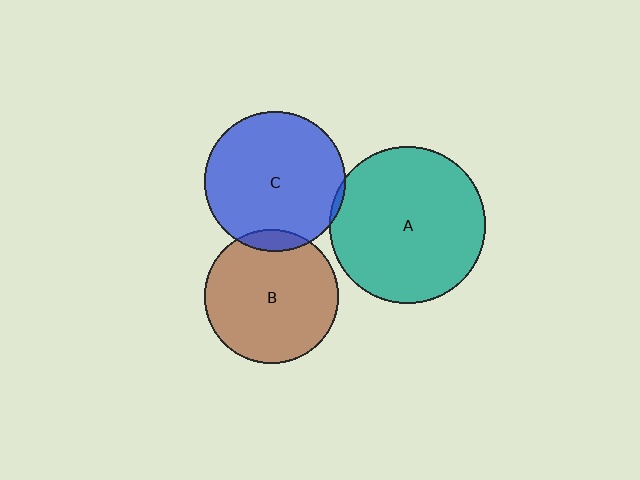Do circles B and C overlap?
Yes.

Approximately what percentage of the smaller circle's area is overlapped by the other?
Approximately 10%.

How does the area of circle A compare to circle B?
Approximately 1.4 times.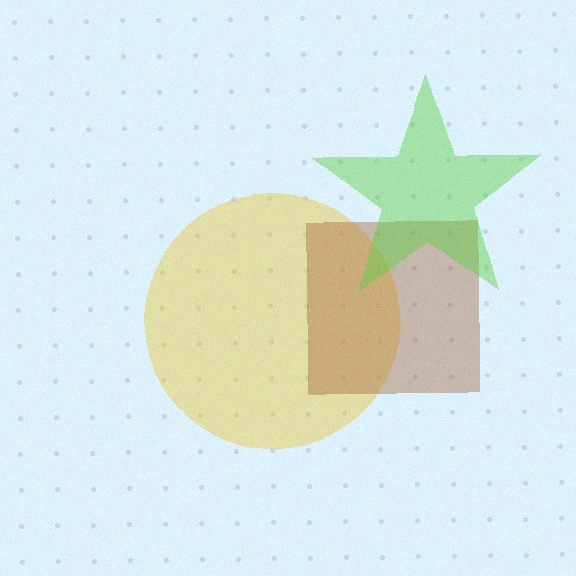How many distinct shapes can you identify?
There are 3 distinct shapes: a yellow circle, a brown square, a lime star.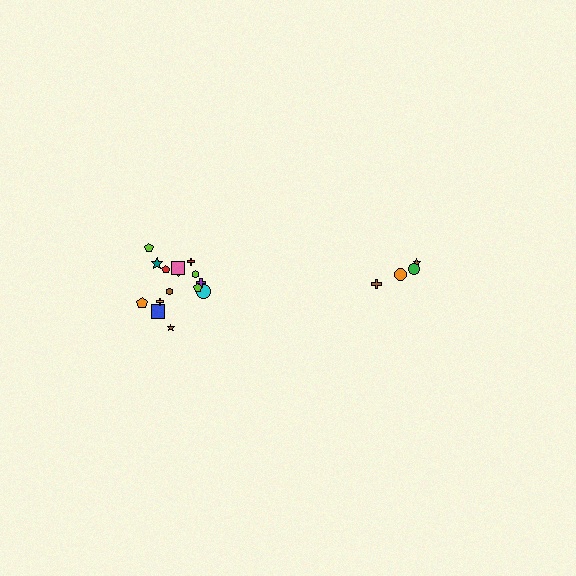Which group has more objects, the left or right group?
The left group.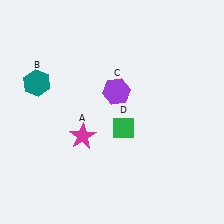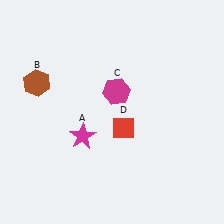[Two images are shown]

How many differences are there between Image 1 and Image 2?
There are 3 differences between the two images.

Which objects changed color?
B changed from teal to brown. C changed from purple to magenta. D changed from green to red.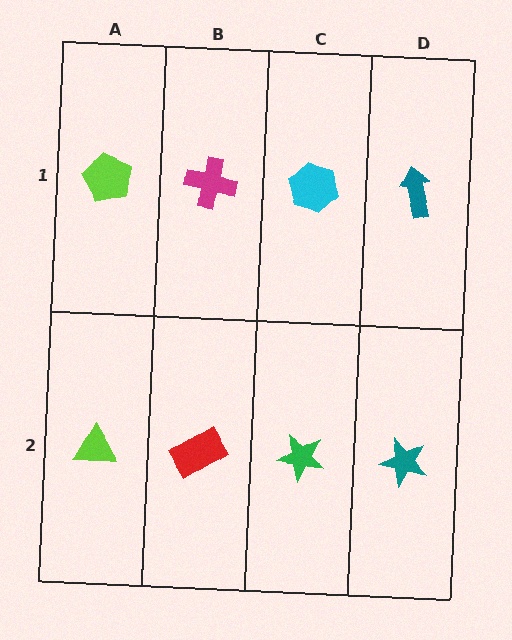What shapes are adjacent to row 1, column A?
A lime triangle (row 2, column A), a magenta cross (row 1, column B).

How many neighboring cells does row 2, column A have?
2.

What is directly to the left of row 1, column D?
A cyan hexagon.